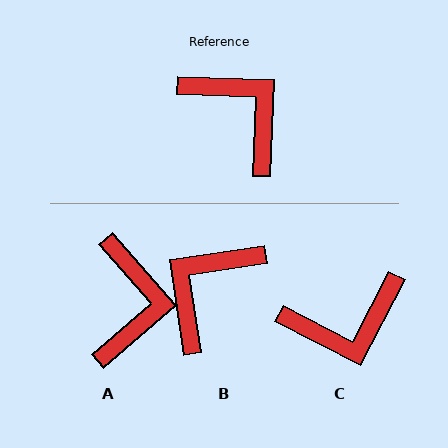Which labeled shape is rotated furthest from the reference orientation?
C, about 115 degrees away.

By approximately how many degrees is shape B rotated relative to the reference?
Approximately 100 degrees counter-clockwise.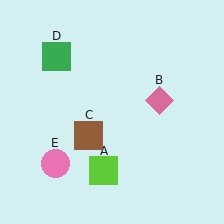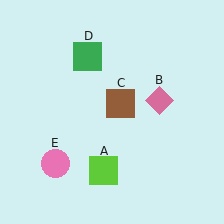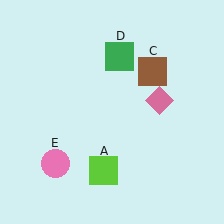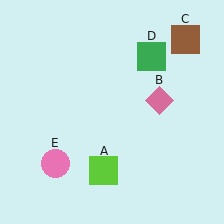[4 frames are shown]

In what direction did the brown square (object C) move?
The brown square (object C) moved up and to the right.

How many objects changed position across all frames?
2 objects changed position: brown square (object C), green square (object D).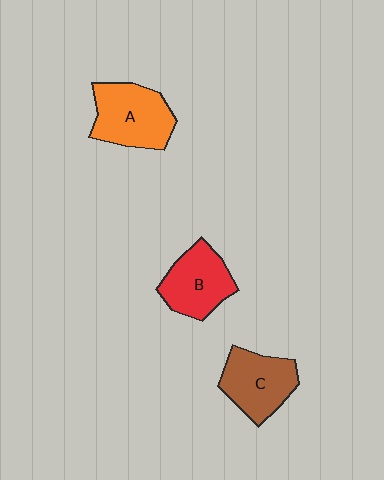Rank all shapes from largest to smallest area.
From largest to smallest: A (orange), C (brown), B (red).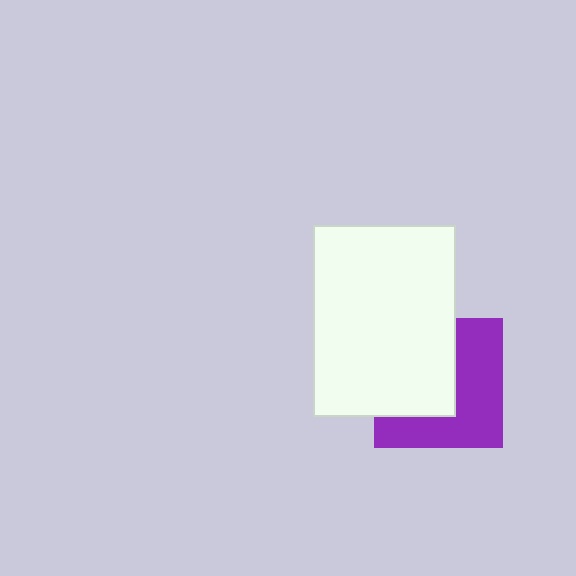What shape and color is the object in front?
The object in front is a white rectangle.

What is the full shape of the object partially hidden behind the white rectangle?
The partially hidden object is a purple square.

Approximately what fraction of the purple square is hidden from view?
Roughly 49% of the purple square is hidden behind the white rectangle.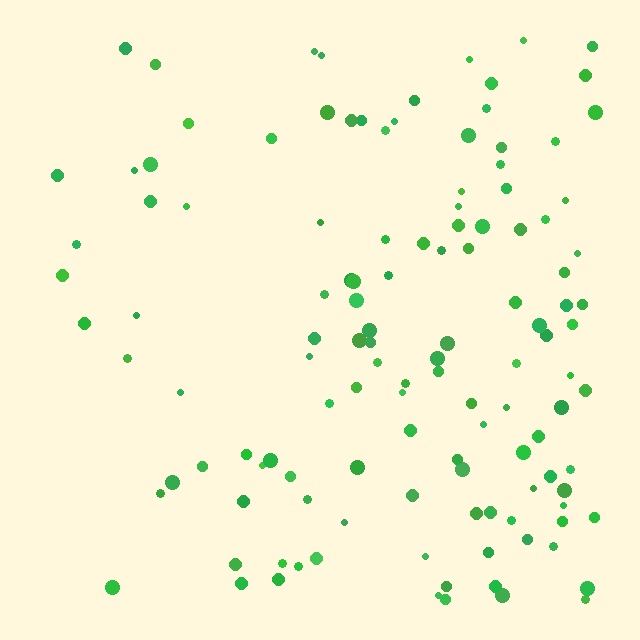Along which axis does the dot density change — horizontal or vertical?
Horizontal.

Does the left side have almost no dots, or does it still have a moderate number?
Still a moderate number, just noticeably fewer than the right.